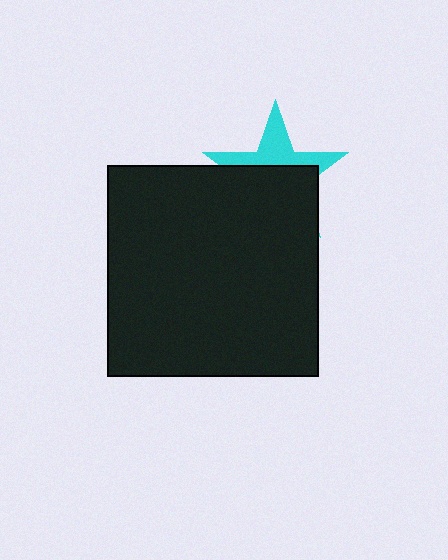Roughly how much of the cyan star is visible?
A small part of it is visible (roughly 41%).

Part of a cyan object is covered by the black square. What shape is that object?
It is a star.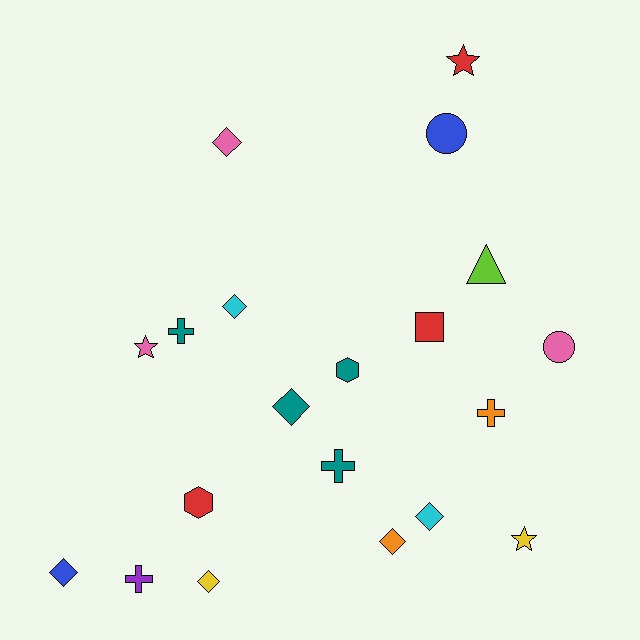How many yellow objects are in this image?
There are 2 yellow objects.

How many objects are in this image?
There are 20 objects.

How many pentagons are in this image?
There are no pentagons.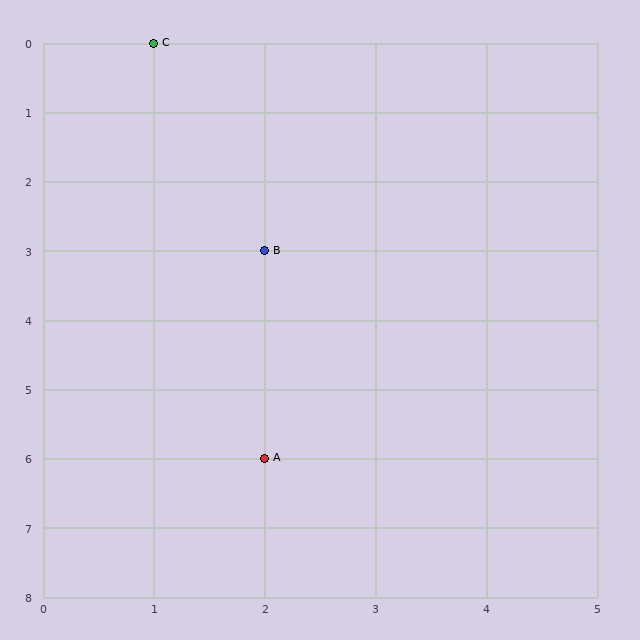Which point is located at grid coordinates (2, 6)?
Point A is at (2, 6).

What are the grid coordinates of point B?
Point B is at grid coordinates (2, 3).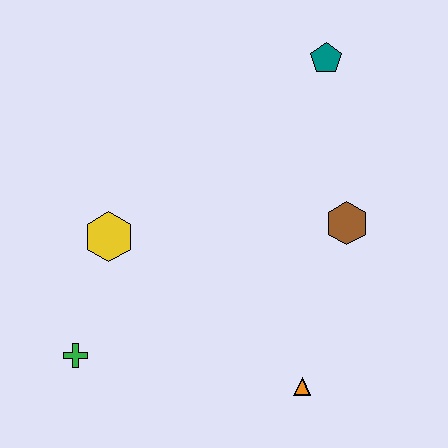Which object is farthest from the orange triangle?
The teal pentagon is farthest from the orange triangle.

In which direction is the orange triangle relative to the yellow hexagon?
The orange triangle is to the right of the yellow hexagon.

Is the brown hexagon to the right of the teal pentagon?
Yes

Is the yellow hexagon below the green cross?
No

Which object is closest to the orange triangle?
The brown hexagon is closest to the orange triangle.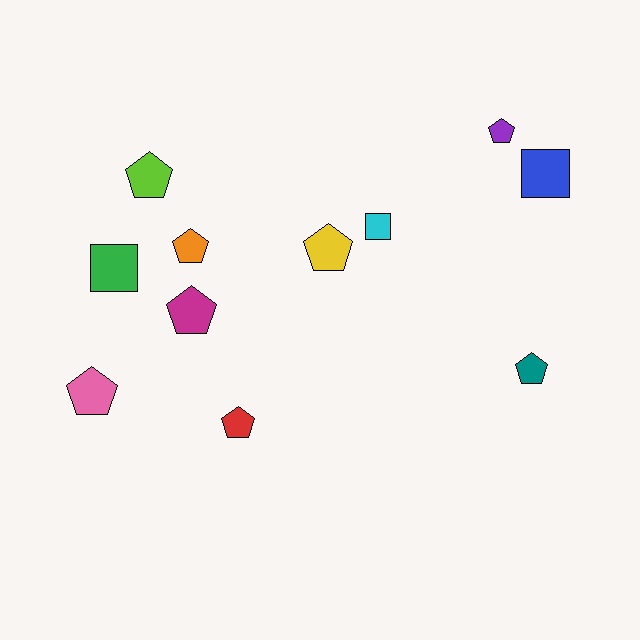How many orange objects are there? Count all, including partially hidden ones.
There is 1 orange object.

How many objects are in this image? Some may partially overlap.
There are 11 objects.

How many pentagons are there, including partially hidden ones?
There are 8 pentagons.